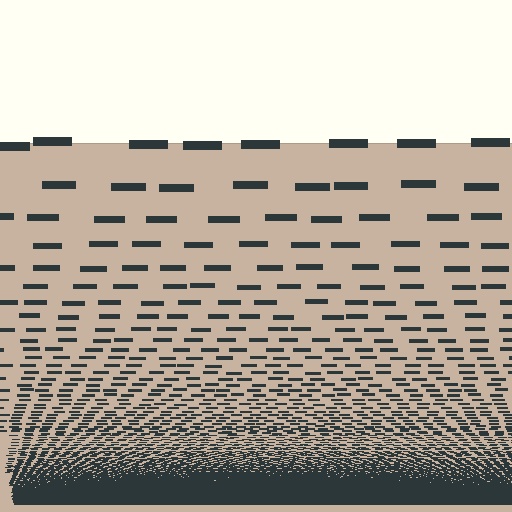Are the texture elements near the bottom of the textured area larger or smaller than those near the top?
Smaller. The gradient is inverted — elements near the bottom are smaller and denser.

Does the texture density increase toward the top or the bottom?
Density increases toward the bottom.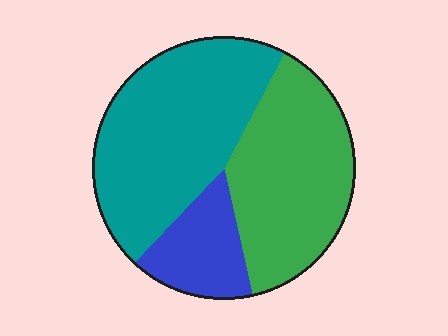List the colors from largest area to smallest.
From largest to smallest: teal, green, blue.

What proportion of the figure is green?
Green takes up between a quarter and a half of the figure.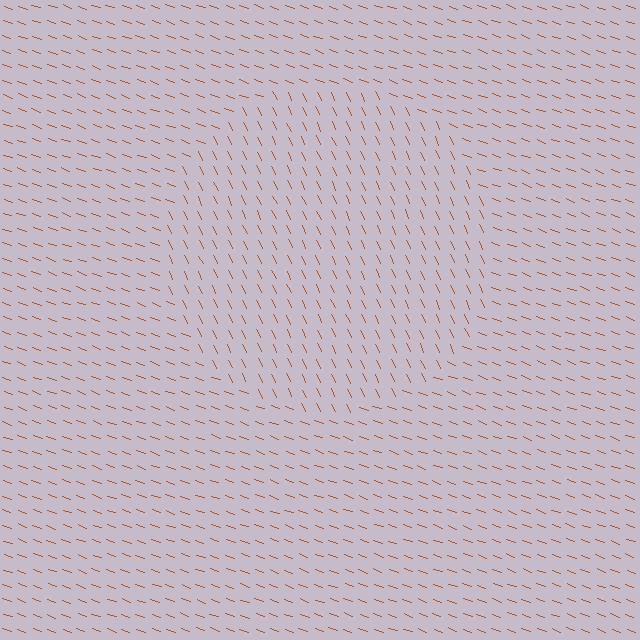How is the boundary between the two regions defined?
The boundary is defined purely by a change in line orientation (approximately 45 degrees difference). All lines are the same color and thickness.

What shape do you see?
I see a circle.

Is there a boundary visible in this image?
Yes, there is a texture boundary formed by a change in line orientation.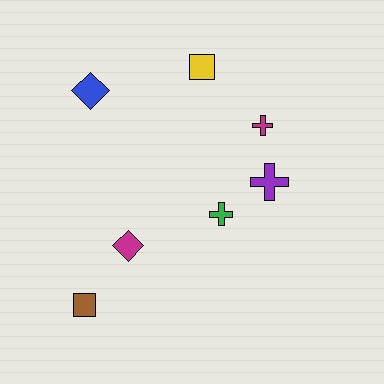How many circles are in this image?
There are no circles.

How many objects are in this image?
There are 7 objects.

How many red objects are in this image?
There are no red objects.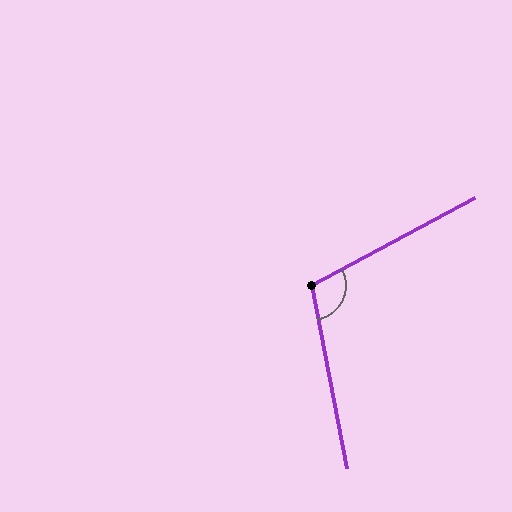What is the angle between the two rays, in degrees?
Approximately 107 degrees.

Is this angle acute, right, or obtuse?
It is obtuse.